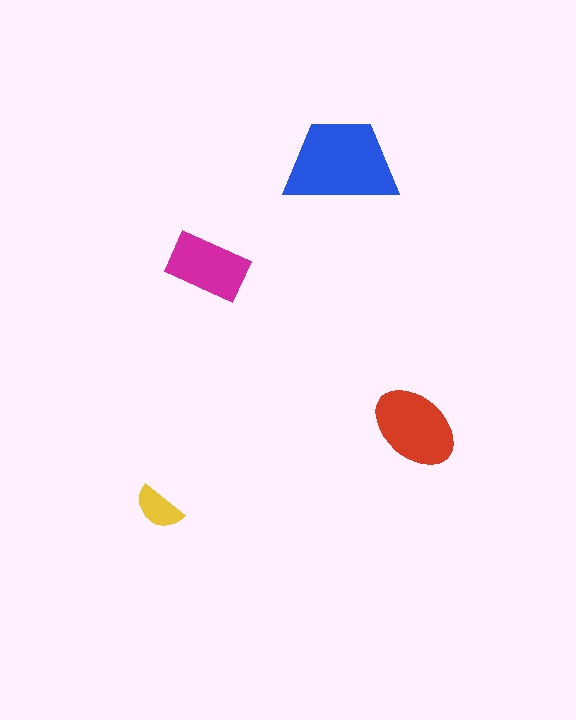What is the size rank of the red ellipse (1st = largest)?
2nd.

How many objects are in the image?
There are 4 objects in the image.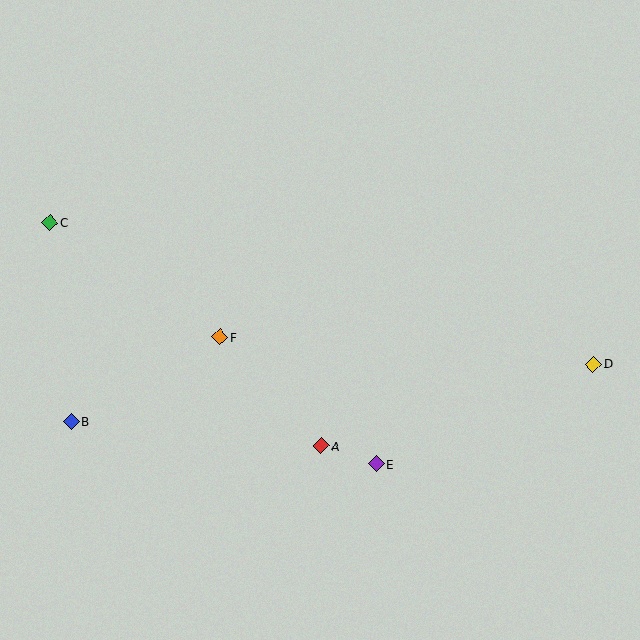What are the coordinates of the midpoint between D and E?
The midpoint between D and E is at (485, 414).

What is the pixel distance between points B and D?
The distance between B and D is 525 pixels.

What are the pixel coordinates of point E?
Point E is at (376, 464).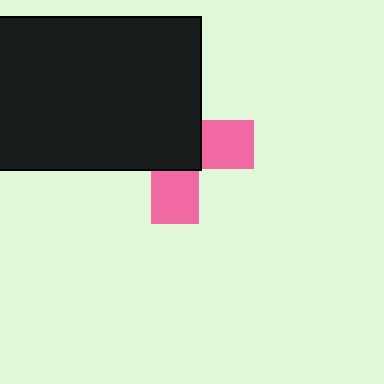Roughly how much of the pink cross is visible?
A small part of it is visible (roughly 39%).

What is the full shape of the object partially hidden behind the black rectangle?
The partially hidden object is a pink cross.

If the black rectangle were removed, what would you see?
You would see the complete pink cross.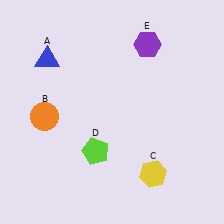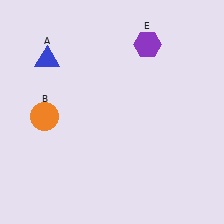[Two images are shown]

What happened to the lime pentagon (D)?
The lime pentagon (D) was removed in Image 2. It was in the bottom-left area of Image 1.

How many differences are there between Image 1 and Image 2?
There are 2 differences between the two images.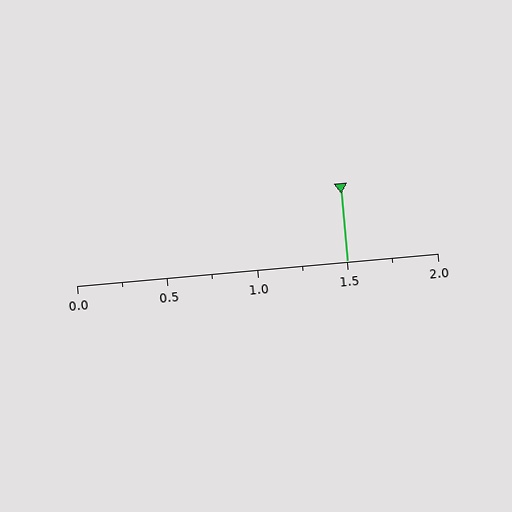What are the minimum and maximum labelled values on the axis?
The axis runs from 0.0 to 2.0.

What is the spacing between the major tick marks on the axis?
The major ticks are spaced 0.5 apart.